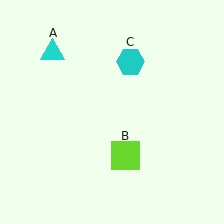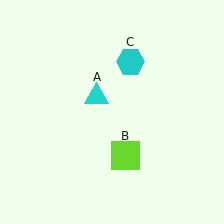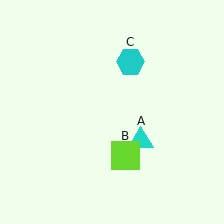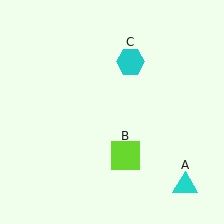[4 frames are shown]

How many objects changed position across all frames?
1 object changed position: cyan triangle (object A).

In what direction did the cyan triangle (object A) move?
The cyan triangle (object A) moved down and to the right.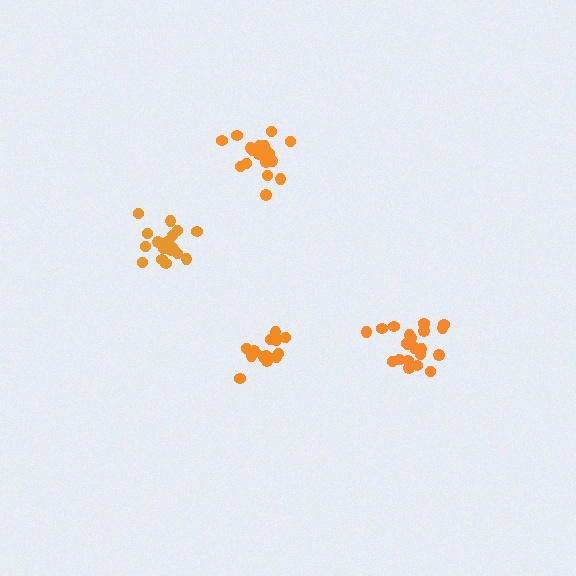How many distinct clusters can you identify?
There are 4 distinct clusters.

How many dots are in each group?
Group 1: 15 dots, Group 2: 21 dots, Group 3: 21 dots, Group 4: 18 dots (75 total).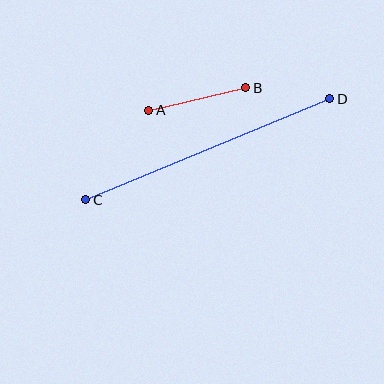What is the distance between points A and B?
The distance is approximately 100 pixels.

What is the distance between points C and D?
The distance is approximately 264 pixels.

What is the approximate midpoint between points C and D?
The midpoint is at approximately (208, 149) pixels.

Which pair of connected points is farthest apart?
Points C and D are farthest apart.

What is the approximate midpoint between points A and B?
The midpoint is at approximately (197, 99) pixels.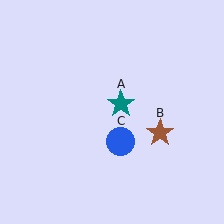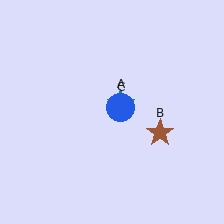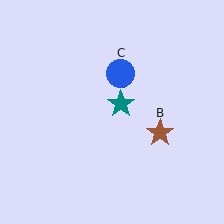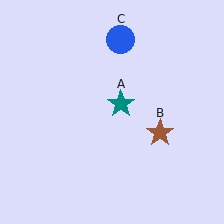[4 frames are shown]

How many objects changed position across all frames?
1 object changed position: blue circle (object C).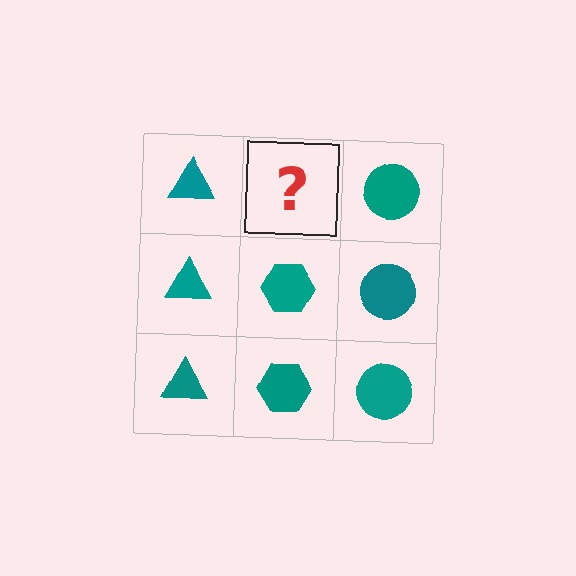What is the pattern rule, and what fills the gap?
The rule is that each column has a consistent shape. The gap should be filled with a teal hexagon.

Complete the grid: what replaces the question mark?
The question mark should be replaced with a teal hexagon.